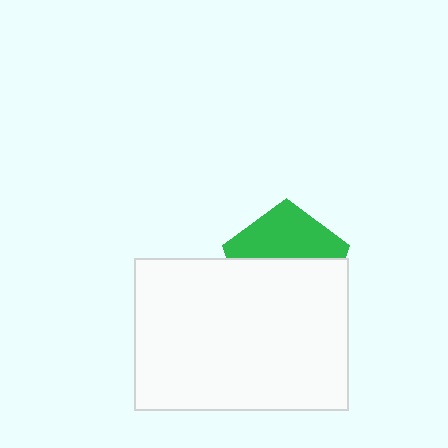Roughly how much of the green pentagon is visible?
A small part of it is visible (roughly 42%).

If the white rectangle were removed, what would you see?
You would see the complete green pentagon.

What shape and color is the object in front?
The object in front is a white rectangle.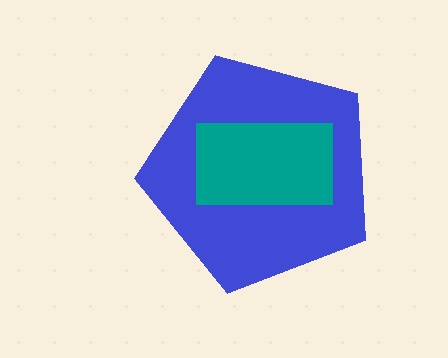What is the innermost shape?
The teal rectangle.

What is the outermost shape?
The blue pentagon.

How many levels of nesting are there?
2.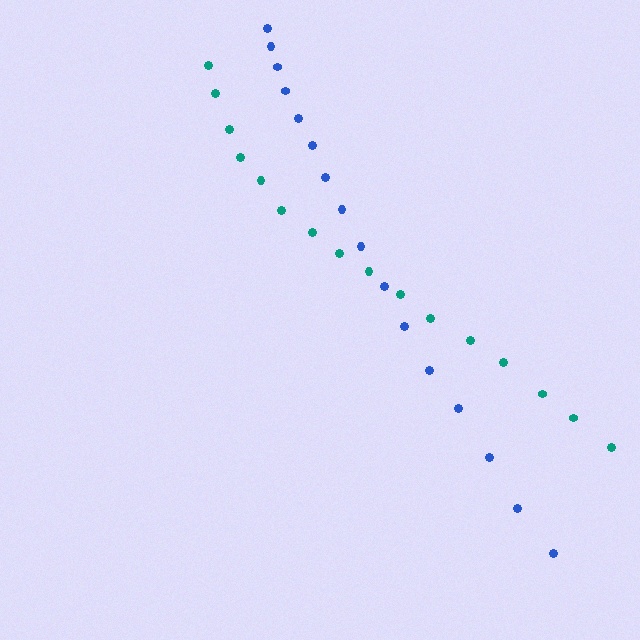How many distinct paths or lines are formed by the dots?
There are 2 distinct paths.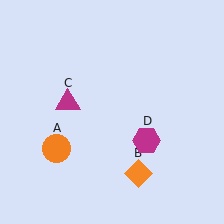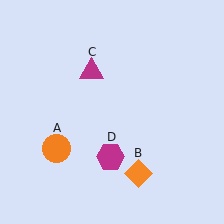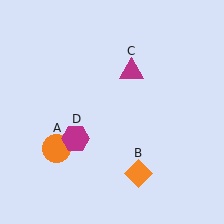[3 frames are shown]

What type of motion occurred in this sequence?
The magenta triangle (object C), magenta hexagon (object D) rotated clockwise around the center of the scene.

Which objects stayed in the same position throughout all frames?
Orange circle (object A) and orange diamond (object B) remained stationary.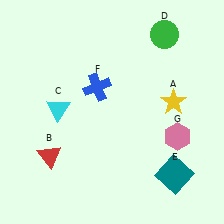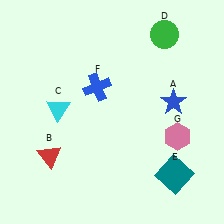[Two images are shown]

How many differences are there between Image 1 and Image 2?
There is 1 difference between the two images.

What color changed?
The star (A) changed from yellow in Image 1 to blue in Image 2.